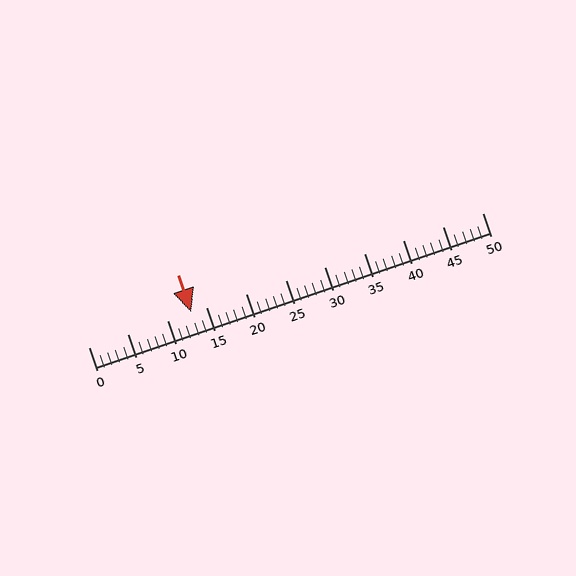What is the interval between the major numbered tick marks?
The major tick marks are spaced 5 units apart.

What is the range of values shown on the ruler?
The ruler shows values from 0 to 50.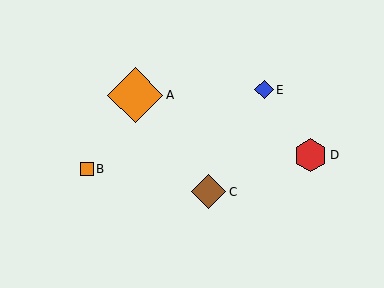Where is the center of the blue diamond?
The center of the blue diamond is at (264, 90).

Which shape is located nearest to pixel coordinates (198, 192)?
The brown diamond (labeled C) at (209, 192) is nearest to that location.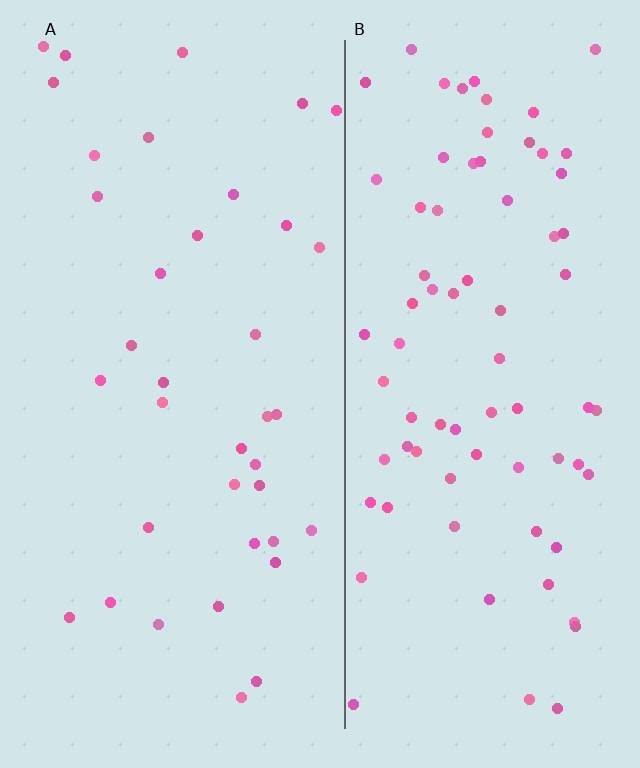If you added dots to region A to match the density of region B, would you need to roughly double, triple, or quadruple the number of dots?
Approximately double.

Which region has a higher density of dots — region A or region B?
B (the right).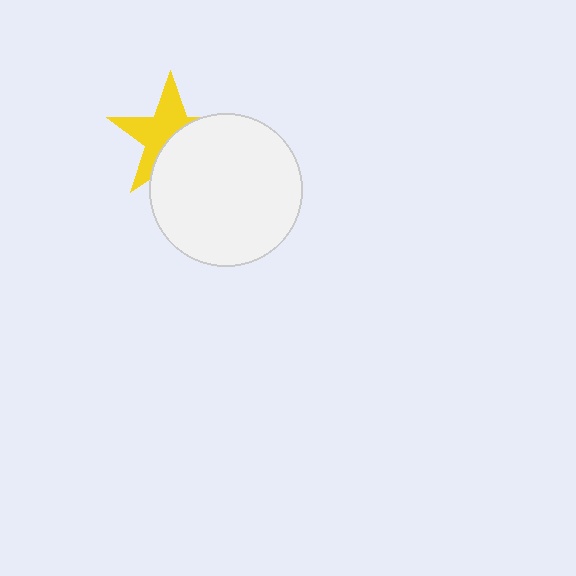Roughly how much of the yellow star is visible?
About half of it is visible (roughly 54%).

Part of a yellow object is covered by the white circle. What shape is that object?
It is a star.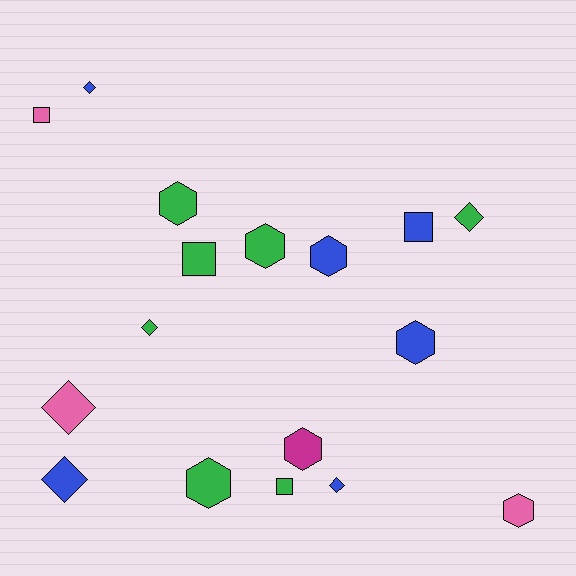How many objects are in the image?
There are 17 objects.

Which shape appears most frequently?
Hexagon, with 7 objects.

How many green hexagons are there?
There are 3 green hexagons.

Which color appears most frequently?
Green, with 7 objects.